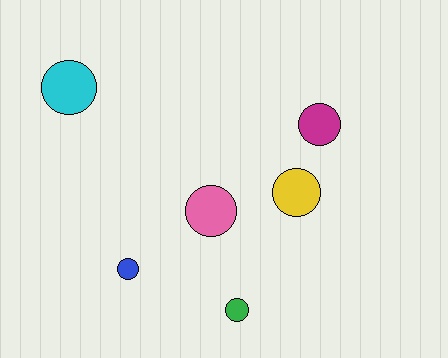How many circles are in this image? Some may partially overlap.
There are 6 circles.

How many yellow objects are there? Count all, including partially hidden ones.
There is 1 yellow object.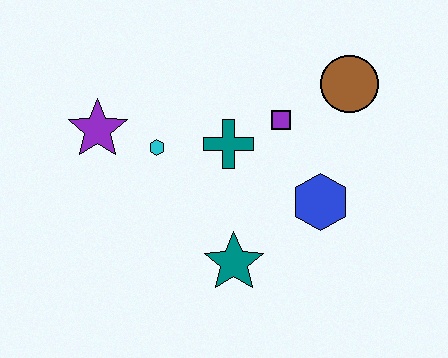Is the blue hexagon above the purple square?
No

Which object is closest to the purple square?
The teal cross is closest to the purple square.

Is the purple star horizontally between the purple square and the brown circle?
No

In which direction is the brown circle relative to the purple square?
The brown circle is to the right of the purple square.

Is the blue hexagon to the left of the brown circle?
Yes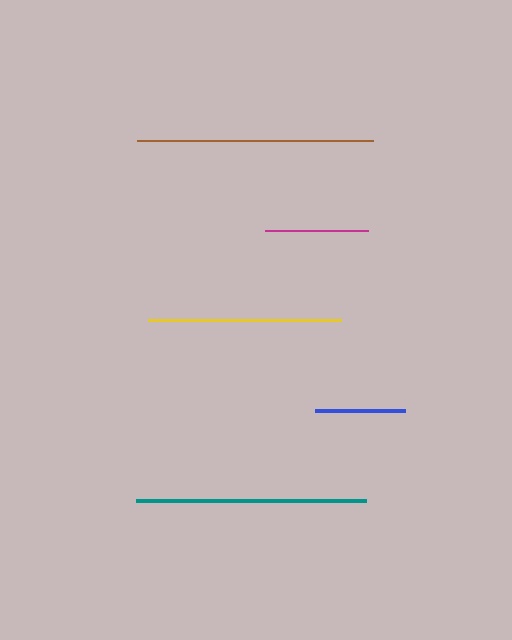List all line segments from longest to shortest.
From longest to shortest: brown, teal, yellow, magenta, blue.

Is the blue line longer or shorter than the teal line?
The teal line is longer than the blue line.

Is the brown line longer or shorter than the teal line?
The brown line is longer than the teal line.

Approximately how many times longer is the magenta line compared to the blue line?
The magenta line is approximately 1.1 times the length of the blue line.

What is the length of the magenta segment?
The magenta segment is approximately 102 pixels long.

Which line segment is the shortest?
The blue line is the shortest at approximately 90 pixels.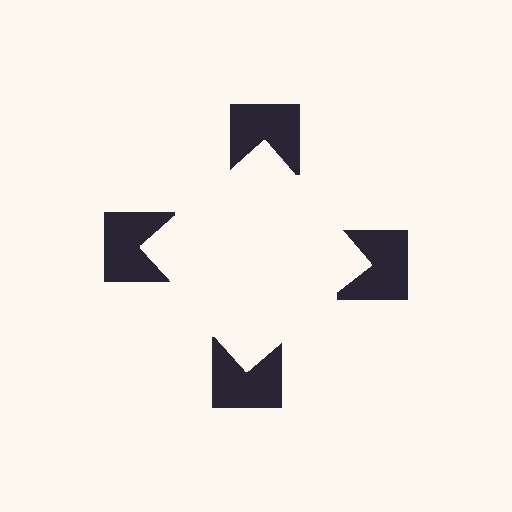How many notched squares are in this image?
There are 4 — one at each vertex of the illusory square.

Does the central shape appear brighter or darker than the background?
It typically appears slightly brighter than the background, even though no actual brightness change is drawn.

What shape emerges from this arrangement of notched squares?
An illusory square — its edges are inferred from the aligned wedge cuts in the notched squares, not physically drawn.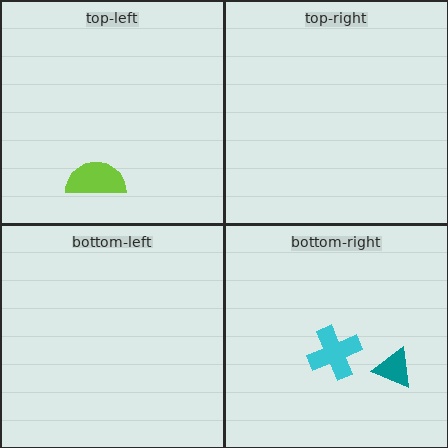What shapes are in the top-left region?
The lime semicircle.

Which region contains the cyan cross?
The bottom-right region.